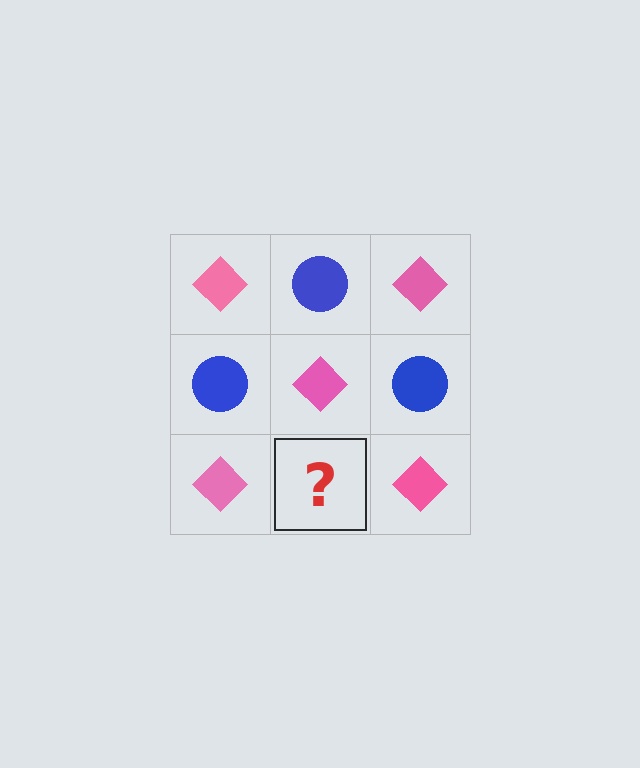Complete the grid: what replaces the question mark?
The question mark should be replaced with a blue circle.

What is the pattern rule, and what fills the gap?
The rule is that it alternates pink diamond and blue circle in a checkerboard pattern. The gap should be filled with a blue circle.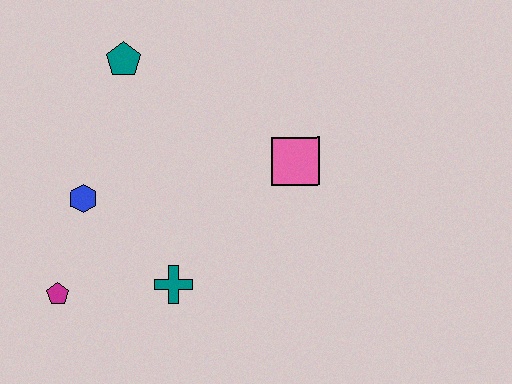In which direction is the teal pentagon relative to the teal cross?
The teal pentagon is above the teal cross.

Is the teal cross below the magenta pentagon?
No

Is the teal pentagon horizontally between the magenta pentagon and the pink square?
Yes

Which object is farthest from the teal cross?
The teal pentagon is farthest from the teal cross.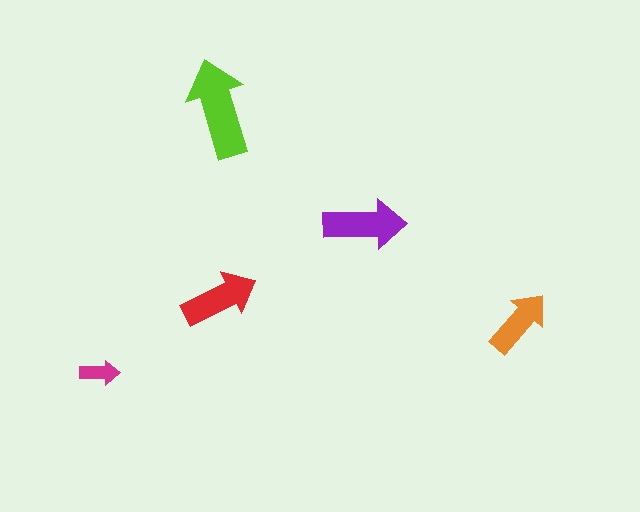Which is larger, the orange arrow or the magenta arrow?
The orange one.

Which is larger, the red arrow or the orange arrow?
The red one.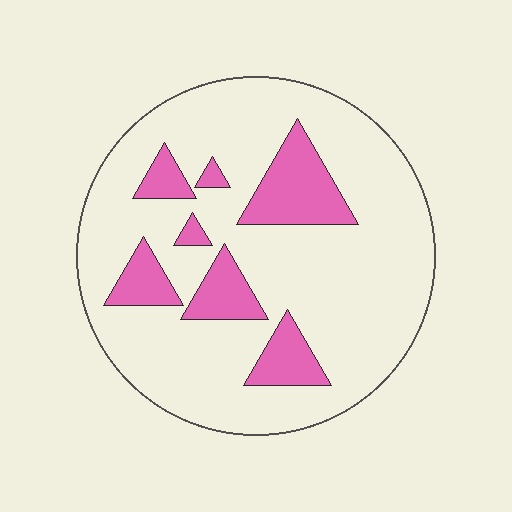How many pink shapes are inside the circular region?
7.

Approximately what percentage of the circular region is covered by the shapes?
Approximately 20%.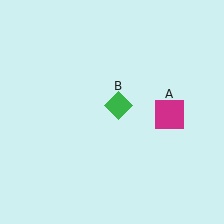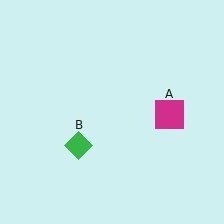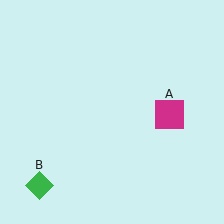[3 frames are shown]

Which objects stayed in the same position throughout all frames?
Magenta square (object A) remained stationary.